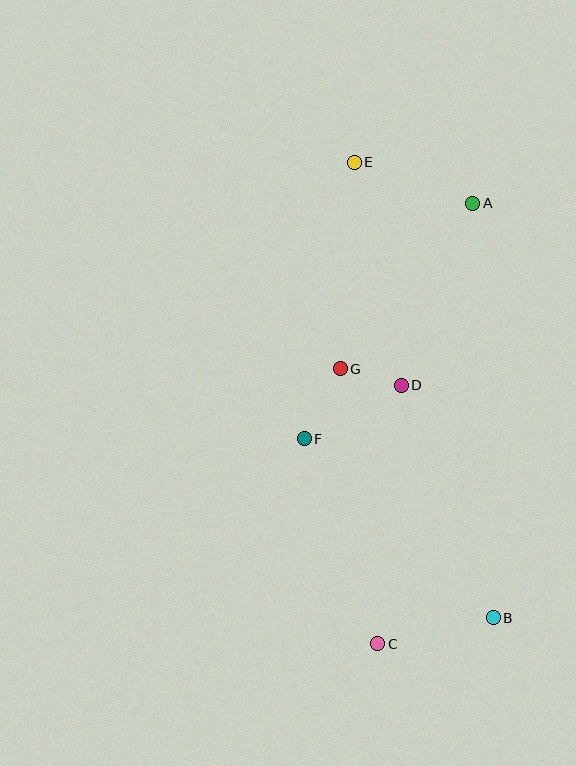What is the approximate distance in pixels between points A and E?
The distance between A and E is approximately 125 pixels.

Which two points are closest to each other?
Points D and G are closest to each other.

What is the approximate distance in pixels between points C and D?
The distance between C and D is approximately 260 pixels.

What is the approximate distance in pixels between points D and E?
The distance between D and E is approximately 228 pixels.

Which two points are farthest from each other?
Points C and E are farthest from each other.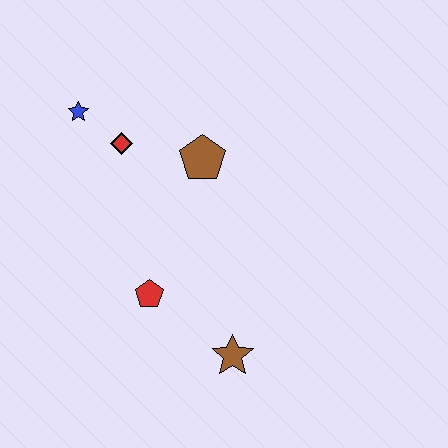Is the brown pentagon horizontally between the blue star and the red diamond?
No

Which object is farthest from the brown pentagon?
The brown star is farthest from the brown pentagon.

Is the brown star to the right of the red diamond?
Yes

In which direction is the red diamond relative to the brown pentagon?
The red diamond is to the left of the brown pentagon.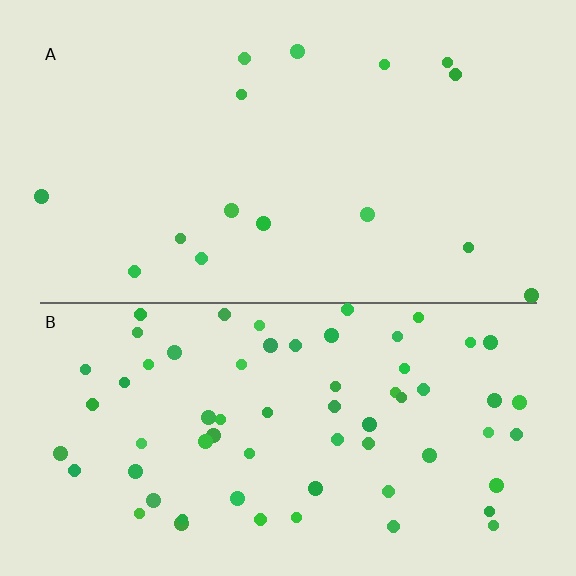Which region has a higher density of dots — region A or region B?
B (the bottom).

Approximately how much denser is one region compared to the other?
Approximately 4.1× — region B over region A.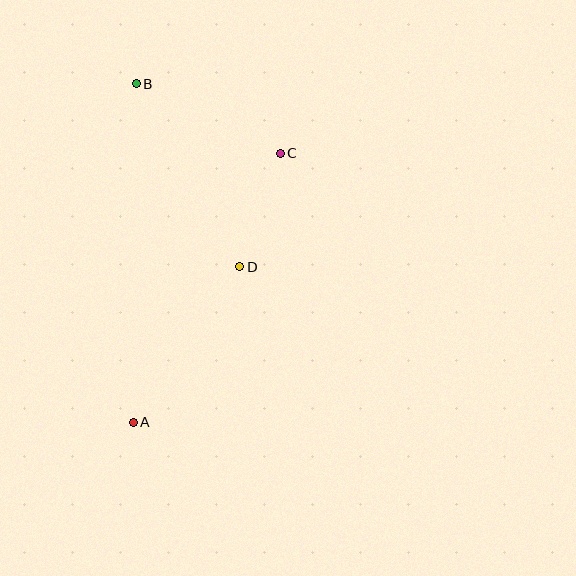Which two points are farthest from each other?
Points A and B are farthest from each other.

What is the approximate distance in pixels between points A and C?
The distance between A and C is approximately 306 pixels.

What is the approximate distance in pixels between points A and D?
The distance between A and D is approximately 188 pixels.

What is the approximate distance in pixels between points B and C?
The distance between B and C is approximately 160 pixels.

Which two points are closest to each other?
Points C and D are closest to each other.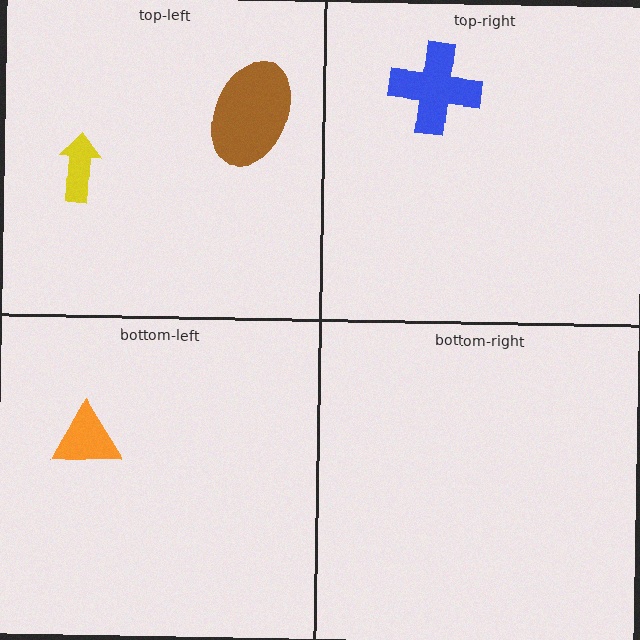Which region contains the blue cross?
The top-right region.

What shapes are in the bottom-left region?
The orange triangle.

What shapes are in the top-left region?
The yellow arrow, the brown ellipse.